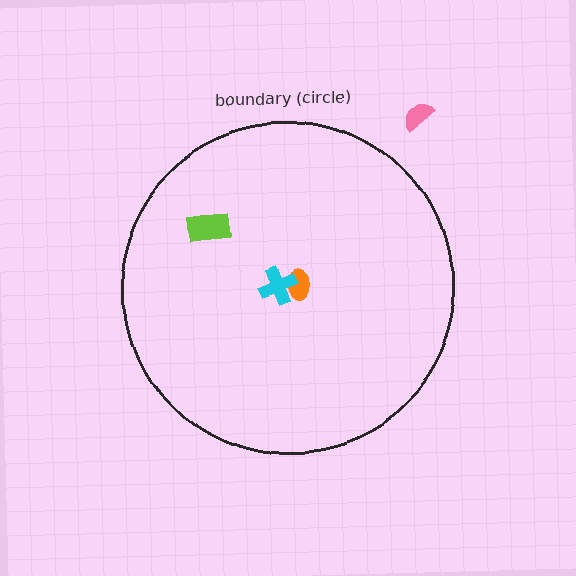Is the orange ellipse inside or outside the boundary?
Inside.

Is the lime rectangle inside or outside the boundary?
Inside.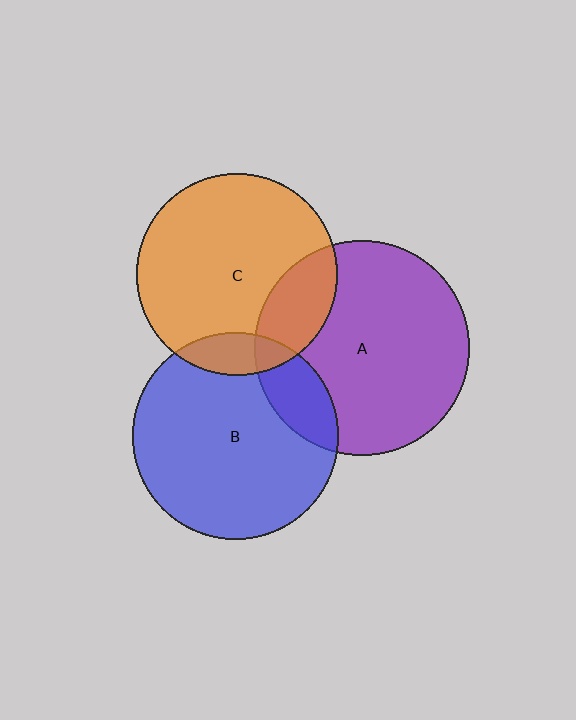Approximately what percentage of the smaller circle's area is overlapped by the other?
Approximately 10%.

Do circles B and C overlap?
Yes.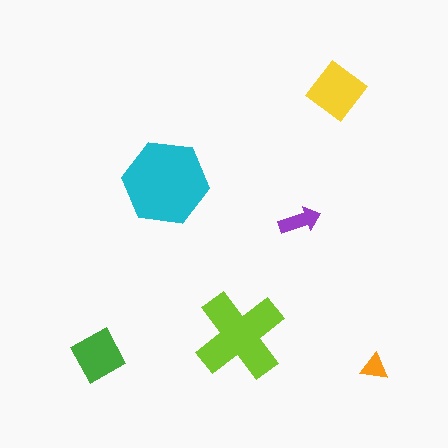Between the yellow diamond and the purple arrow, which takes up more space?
The yellow diamond.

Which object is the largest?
The cyan hexagon.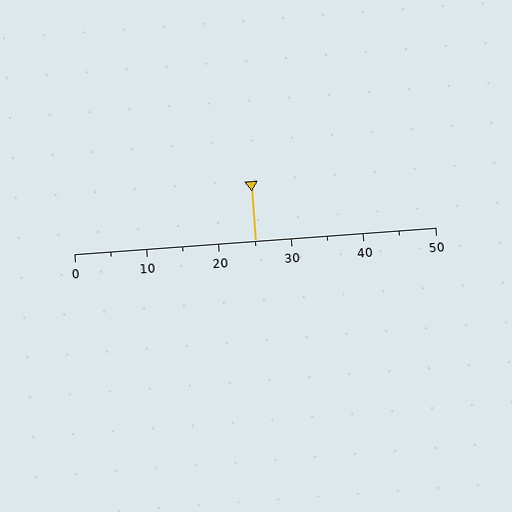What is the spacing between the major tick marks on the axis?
The major ticks are spaced 10 apart.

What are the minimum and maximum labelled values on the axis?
The axis runs from 0 to 50.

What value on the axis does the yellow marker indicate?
The marker indicates approximately 25.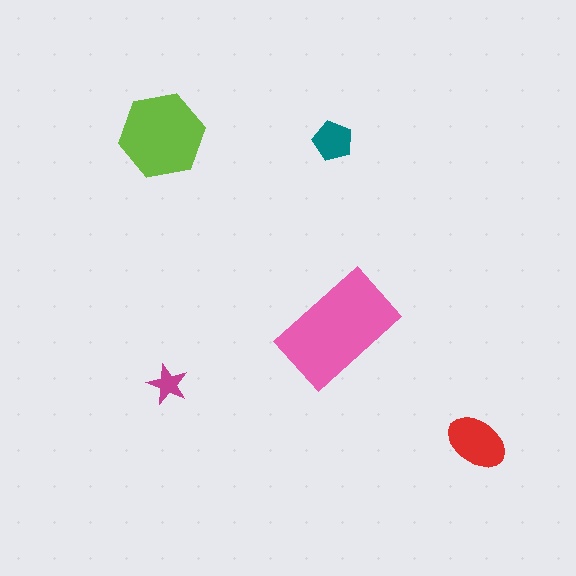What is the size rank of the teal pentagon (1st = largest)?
4th.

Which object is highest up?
The lime hexagon is topmost.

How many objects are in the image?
There are 5 objects in the image.